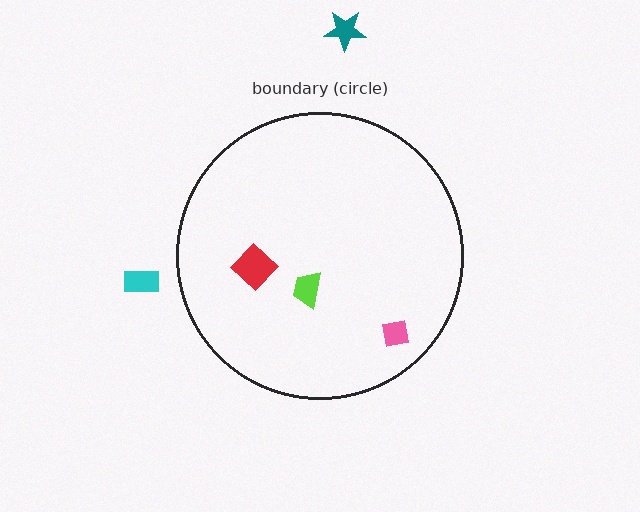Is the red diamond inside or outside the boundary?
Inside.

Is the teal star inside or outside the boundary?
Outside.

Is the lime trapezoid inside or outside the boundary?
Inside.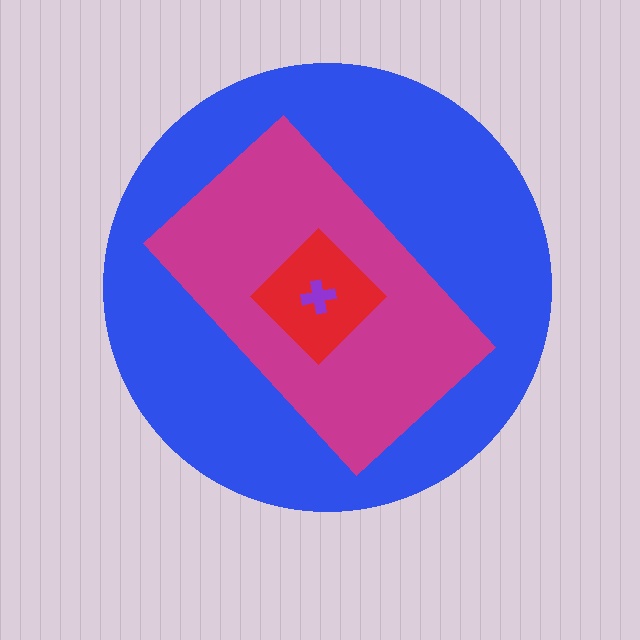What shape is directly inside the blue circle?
The magenta rectangle.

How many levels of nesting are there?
4.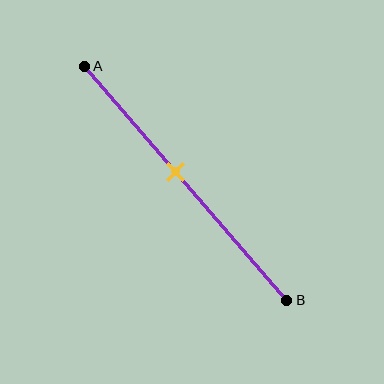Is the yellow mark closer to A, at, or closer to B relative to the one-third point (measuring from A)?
The yellow mark is closer to point B than the one-third point of segment AB.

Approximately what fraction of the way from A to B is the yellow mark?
The yellow mark is approximately 45% of the way from A to B.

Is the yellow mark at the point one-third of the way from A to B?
No, the mark is at about 45% from A, not at the 33% one-third point.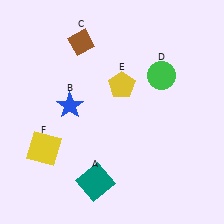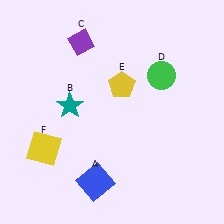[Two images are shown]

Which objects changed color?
A changed from teal to blue. B changed from blue to teal. C changed from brown to purple.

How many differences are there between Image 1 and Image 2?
There are 3 differences between the two images.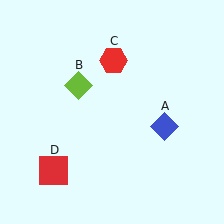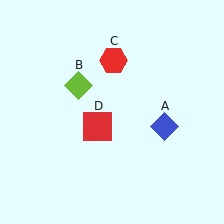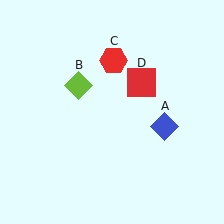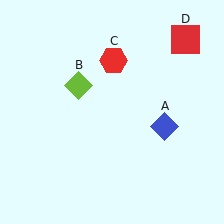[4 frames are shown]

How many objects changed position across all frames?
1 object changed position: red square (object D).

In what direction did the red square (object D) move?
The red square (object D) moved up and to the right.